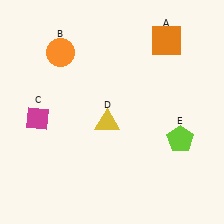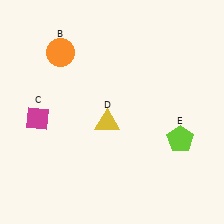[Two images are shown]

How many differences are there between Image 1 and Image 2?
There is 1 difference between the two images.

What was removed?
The orange square (A) was removed in Image 2.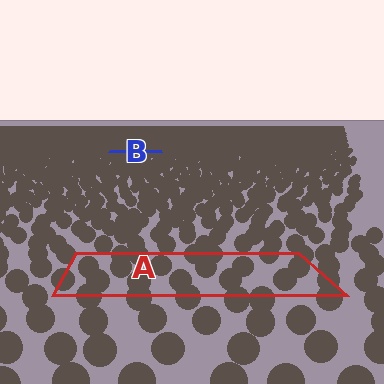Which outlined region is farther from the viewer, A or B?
Region B is farther from the viewer — the texture elements inside it appear smaller and more densely packed.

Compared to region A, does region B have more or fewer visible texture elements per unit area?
Region B has more texture elements per unit area — they are packed more densely because it is farther away.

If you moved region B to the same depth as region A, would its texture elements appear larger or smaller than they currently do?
They would appear larger. At a closer depth, the same texture elements are projected at a bigger on-screen size.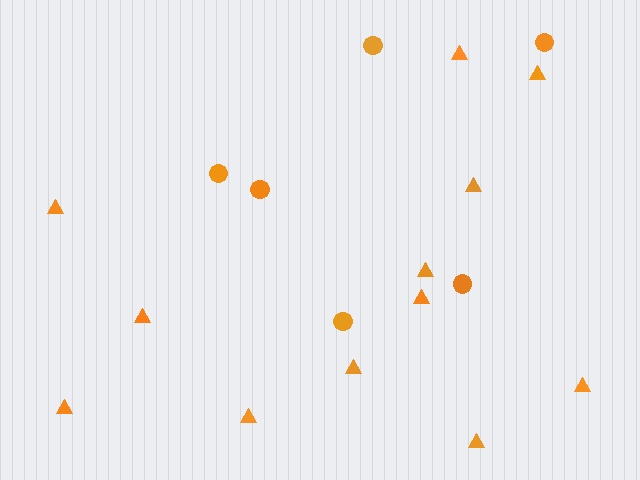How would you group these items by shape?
There are 2 groups: one group of triangles (12) and one group of circles (6).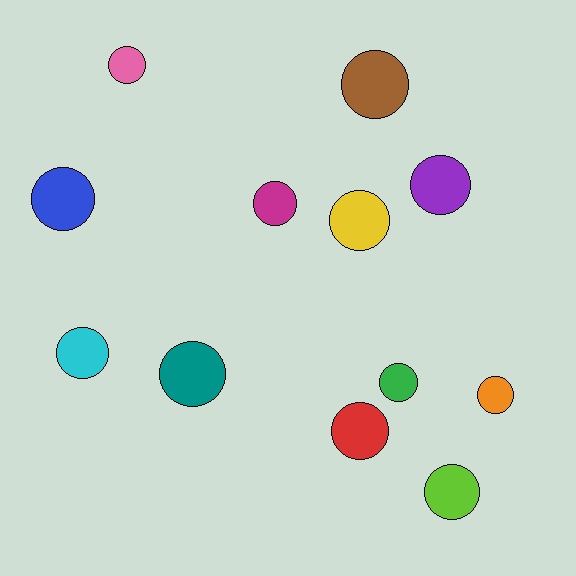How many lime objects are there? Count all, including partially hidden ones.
There is 1 lime object.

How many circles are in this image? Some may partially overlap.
There are 12 circles.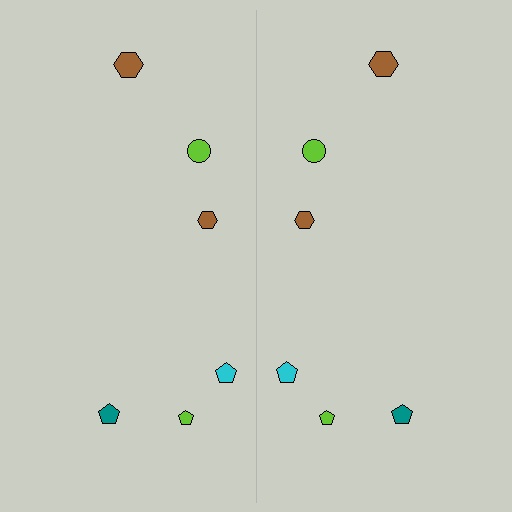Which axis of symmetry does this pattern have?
The pattern has a vertical axis of symmetry running through the center of the image.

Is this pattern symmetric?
Yes, this pattern has bilateral (reflection) symmetry.